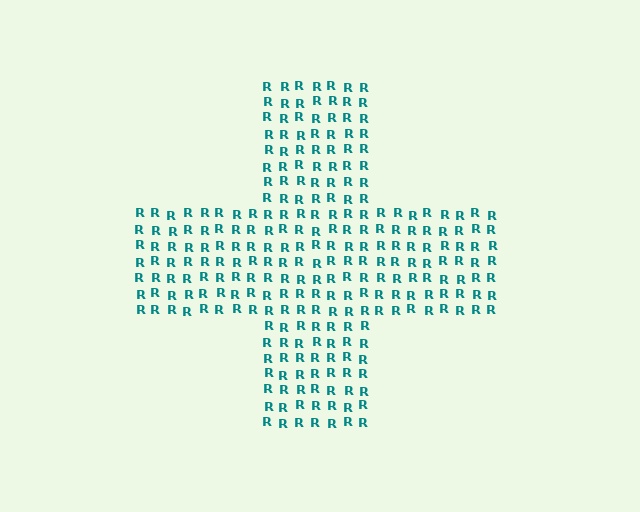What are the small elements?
The small elements are letter R's.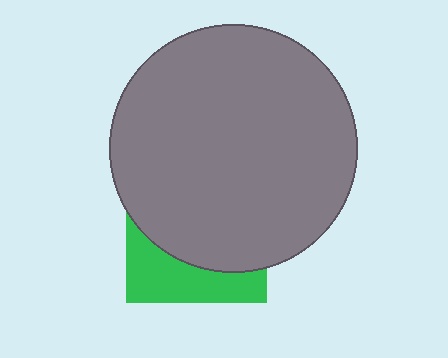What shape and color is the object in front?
The object in front is a gray circle.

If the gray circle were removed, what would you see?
You would see the complete green square.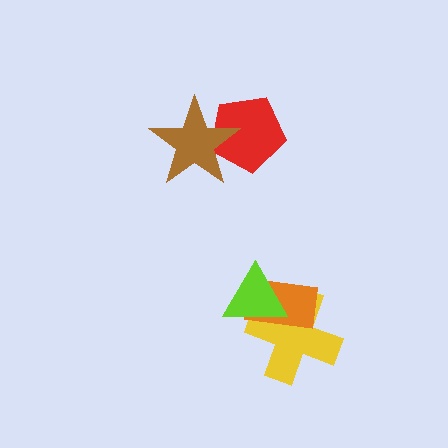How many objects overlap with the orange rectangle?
2 objects overlap with the orange rectangle.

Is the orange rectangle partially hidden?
Yes, it is partially covered by another shape.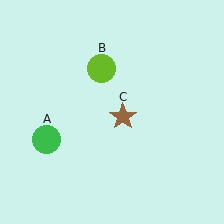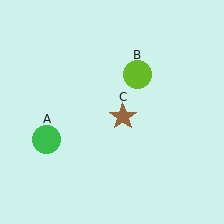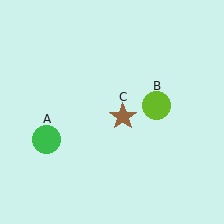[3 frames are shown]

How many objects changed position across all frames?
1 object changed position: lime circle (object B).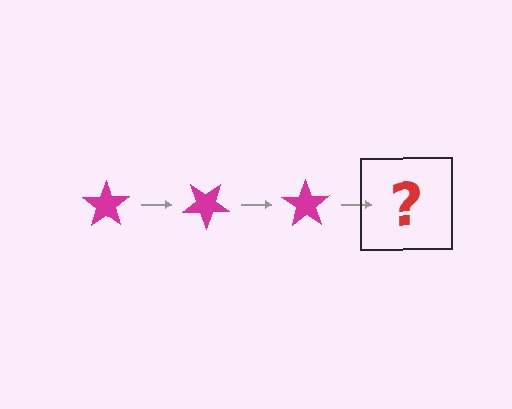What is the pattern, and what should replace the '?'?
The pattern is that the star rotates 35 degrees each step. The '?' should be a magenta star rotated 105 degrees.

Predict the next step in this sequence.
The next step is a magenta star rotated 105 degrees.